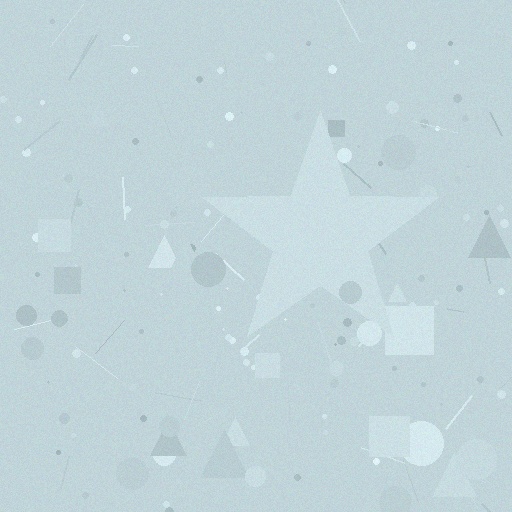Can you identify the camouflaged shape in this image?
The camouflaged shape is a star.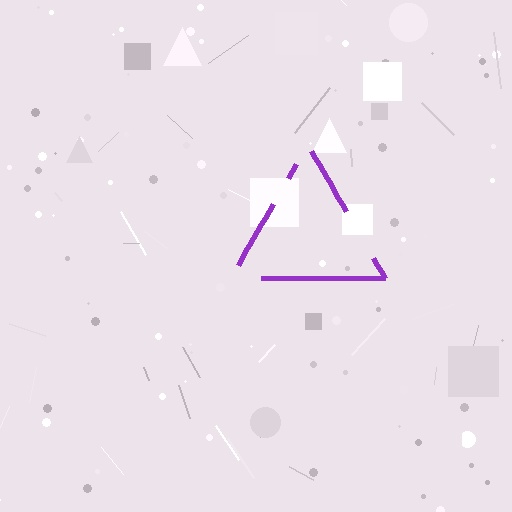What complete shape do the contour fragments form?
The contour fragments form a triangle.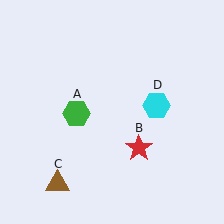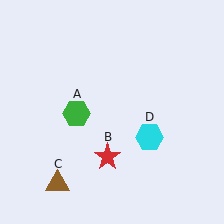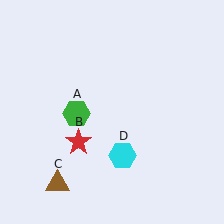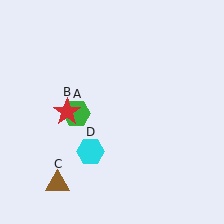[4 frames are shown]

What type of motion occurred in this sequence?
The red star (object B), cyan hexagon (object D) rotated clockwise around the center of the scene.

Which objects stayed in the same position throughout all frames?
Green hexagon (object A) and brown triangle (object C) remained stationary.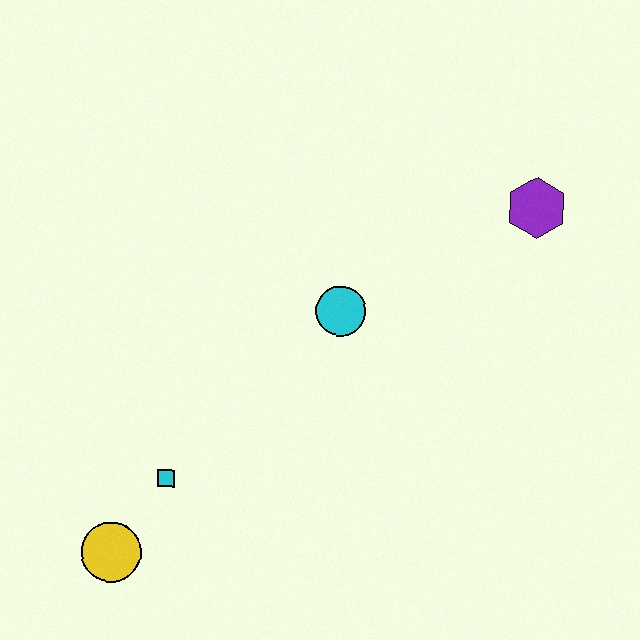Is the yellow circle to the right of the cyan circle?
No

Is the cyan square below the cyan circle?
Yes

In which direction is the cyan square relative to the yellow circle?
The cyan square is above the yellow circle.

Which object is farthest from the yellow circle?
The purple hexagon is farthest from the yellow circle.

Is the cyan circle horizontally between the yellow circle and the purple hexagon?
Yes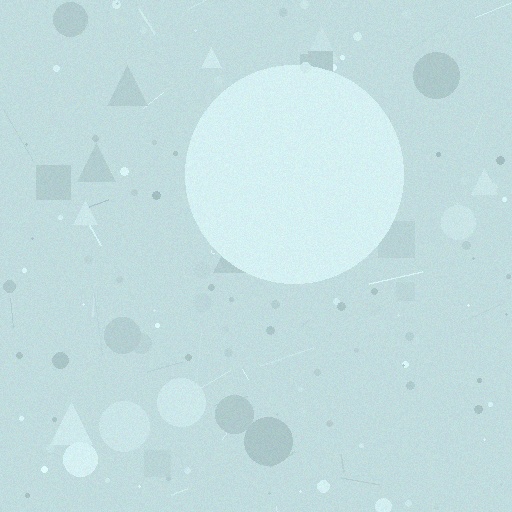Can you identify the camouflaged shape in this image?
The camouflaged shape is a circle.